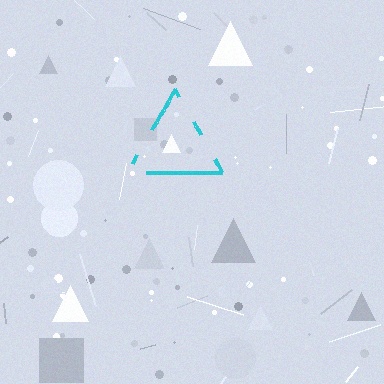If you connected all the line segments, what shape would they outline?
They would outline a triangle.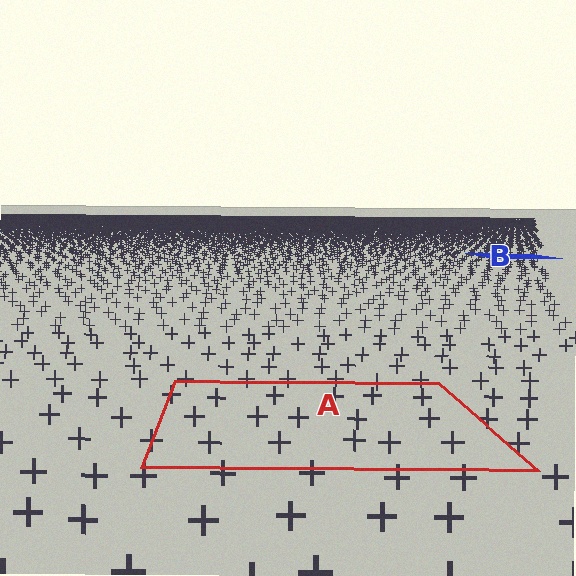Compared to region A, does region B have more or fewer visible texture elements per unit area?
Region B has more texture elements per unit area — they are packed more densely because it is farther away.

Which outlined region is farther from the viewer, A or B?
Region B is farther from the viewer — the texture elements inside it appear smaller and more densely packed.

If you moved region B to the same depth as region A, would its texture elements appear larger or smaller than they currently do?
They would appear larger. At a closer depth, the same texture elements are projected at a bigger on-screen size.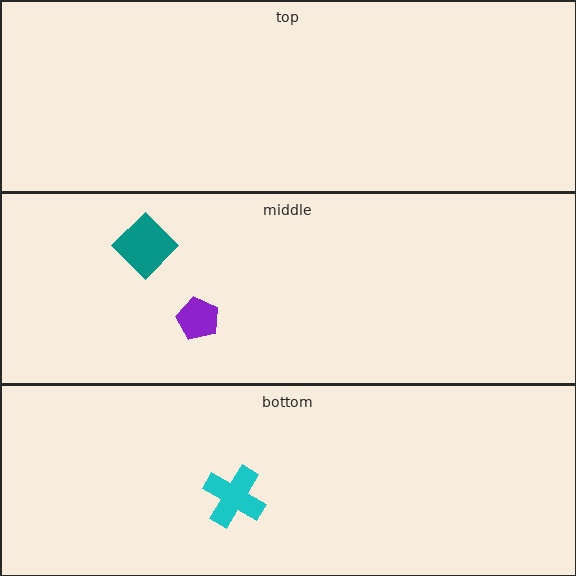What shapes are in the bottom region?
The cyan cross.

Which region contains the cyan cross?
The bottom region.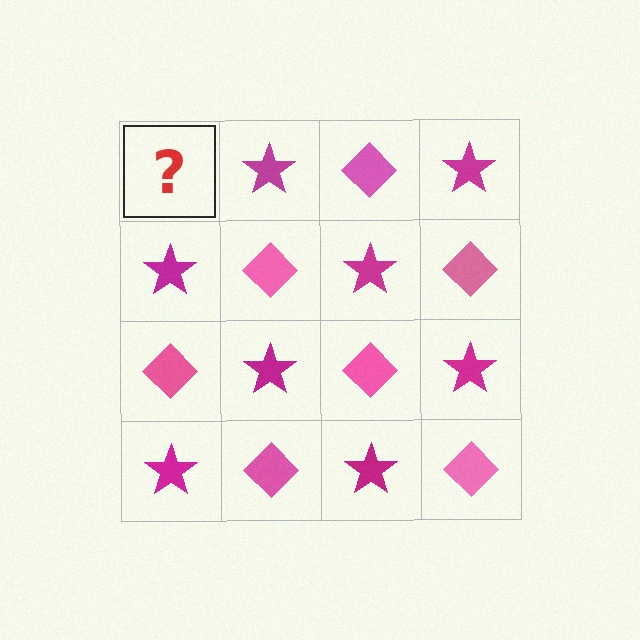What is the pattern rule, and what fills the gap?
The rule is that it alternates pink diamond and magenta star in a checkerboard pattern. The gap should be filled with a pink diamond.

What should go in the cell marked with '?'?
The missing cell should contain a pink diamond.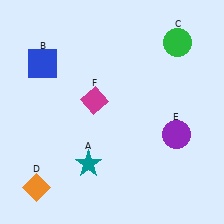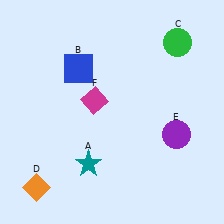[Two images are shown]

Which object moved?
The blue square (B) moved right.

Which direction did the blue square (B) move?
The blue square (B) moved right.